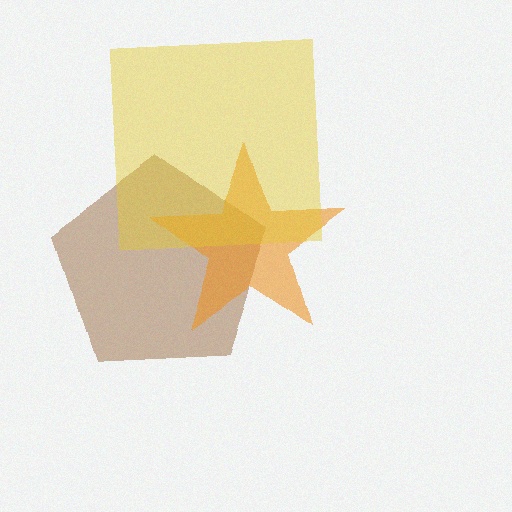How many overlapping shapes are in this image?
There are 3 overlapping shapes in the image.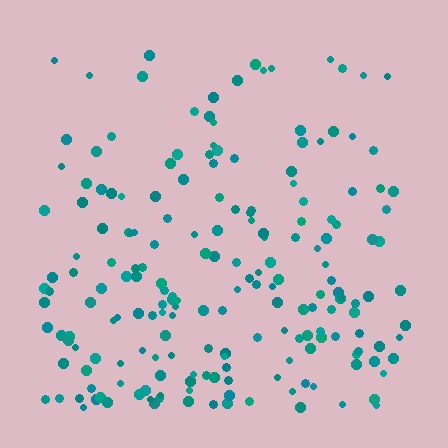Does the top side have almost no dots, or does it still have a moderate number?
Still a moderate number, just noticeably fewer than the bottom.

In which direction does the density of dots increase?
From top to bottom, with the bottom side densest.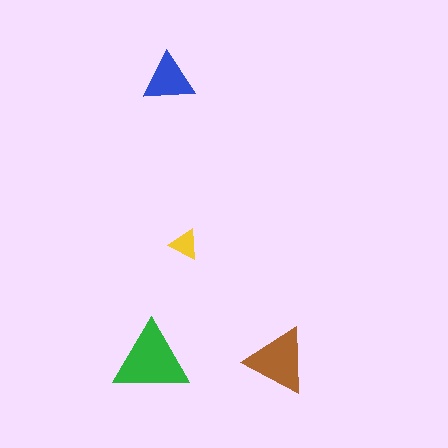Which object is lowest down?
The brown triangle is bottommost.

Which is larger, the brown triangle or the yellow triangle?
The brown one.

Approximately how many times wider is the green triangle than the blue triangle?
About 1.5 times wider.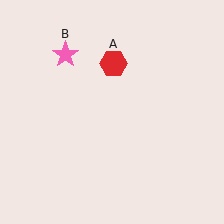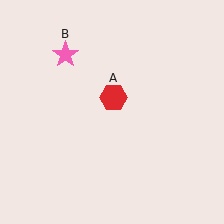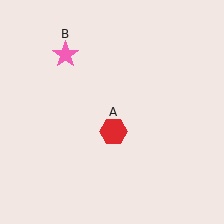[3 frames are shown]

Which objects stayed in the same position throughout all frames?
Pink star (object B) remained stationary.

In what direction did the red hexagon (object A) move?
The red hexagon (object A) moved down.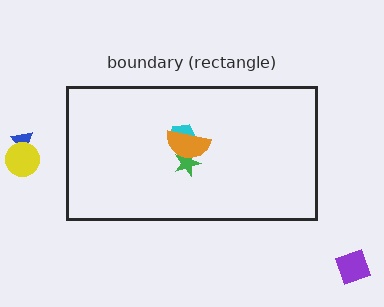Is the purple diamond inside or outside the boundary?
Outside.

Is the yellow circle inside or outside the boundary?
Outside.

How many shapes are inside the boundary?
3 inside, 3 outside.